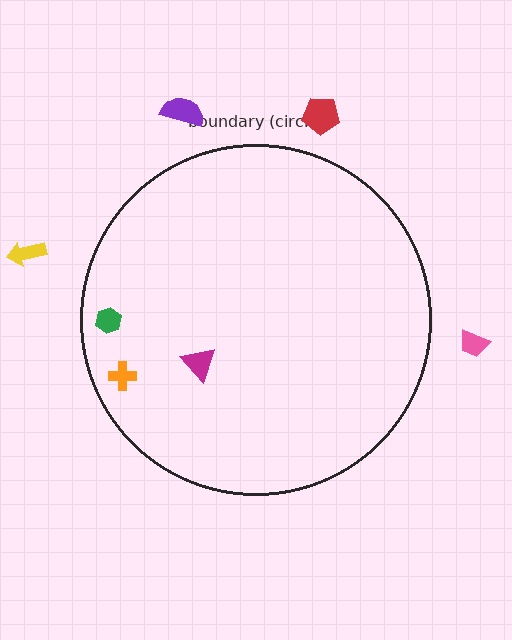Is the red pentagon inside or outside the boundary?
Outside.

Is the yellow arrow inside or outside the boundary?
Outside.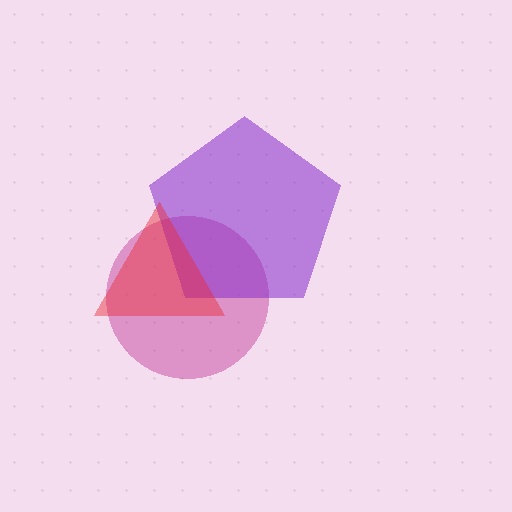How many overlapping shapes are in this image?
There are 3 overlapping shapes in the image.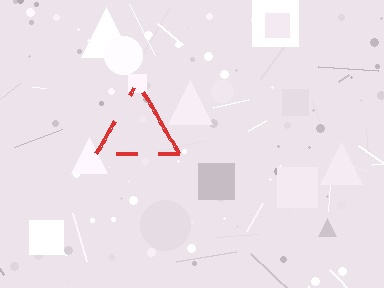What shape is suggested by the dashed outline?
The dashed outline suggests a triangle.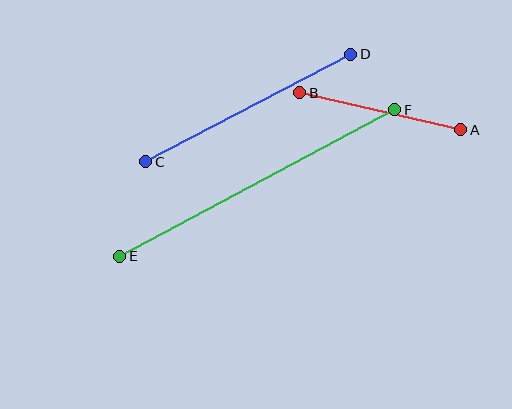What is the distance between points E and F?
The distance is approximately 312 pixels.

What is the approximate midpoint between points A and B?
The midpoint is at approximately (380, 111) pixels.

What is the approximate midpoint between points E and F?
The midpoint is at approximately (257, 183) pixels.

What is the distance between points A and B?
The distance is approximately 165 pixels.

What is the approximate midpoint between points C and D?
The midpoint is at approximately (248, 108) pixels.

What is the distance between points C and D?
The distance is approximately 232 pixels.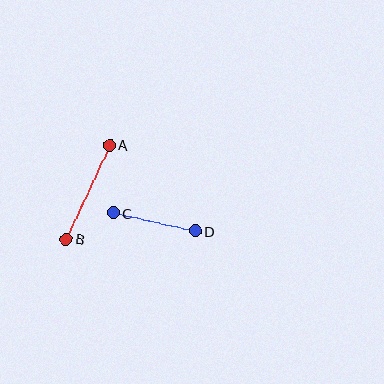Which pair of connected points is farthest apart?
Points A and B are farthest apart.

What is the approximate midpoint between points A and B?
The midpoint is at approximately (88, 192) pixels.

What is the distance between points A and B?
The distance is approximately 103 pixels.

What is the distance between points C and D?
The distance is approximately 84 pixels.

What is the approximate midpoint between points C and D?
The midpoint is at approximately (154, 222) pixels.